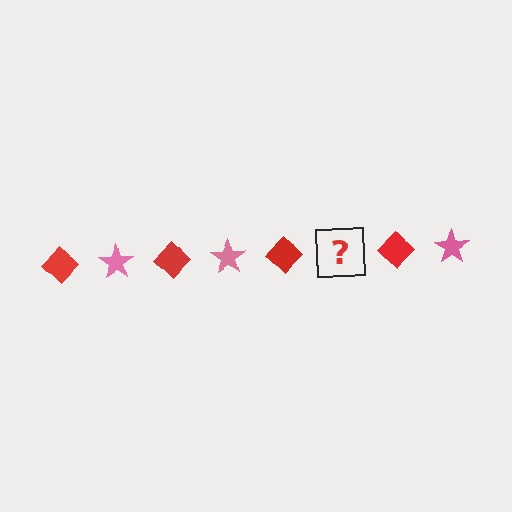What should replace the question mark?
The question mark should be replaced with a pink star.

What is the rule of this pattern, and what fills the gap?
The rule is that the pattern alternates between red diamond and pink star. The gap should be filled with a pink star.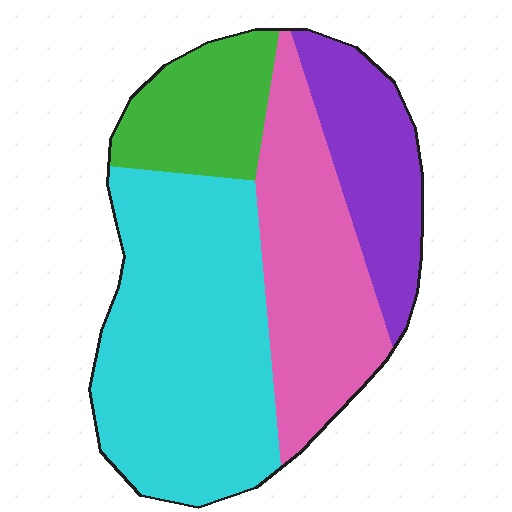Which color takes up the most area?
Cyan, at roughly 40%.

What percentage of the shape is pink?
Pink takes up about one quarter (1/4) of the shape.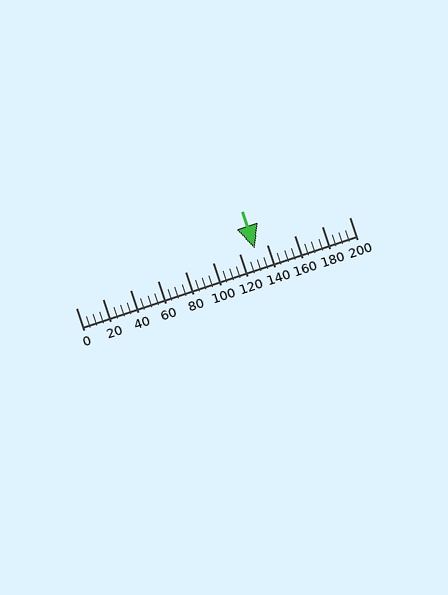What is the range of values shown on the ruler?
The ruler shows values from 0 to 200.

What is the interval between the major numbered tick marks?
The major tick marks are spaced 20 units apart.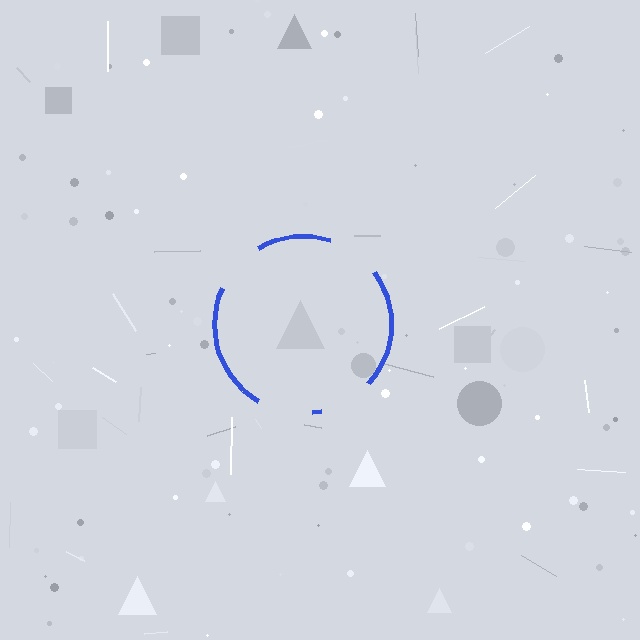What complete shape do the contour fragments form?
The contour fragments form a circle.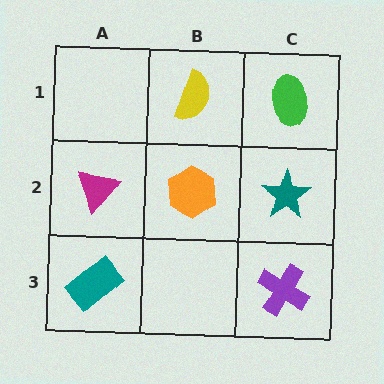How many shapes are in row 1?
2 shapes.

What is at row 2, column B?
An orange hexagon.